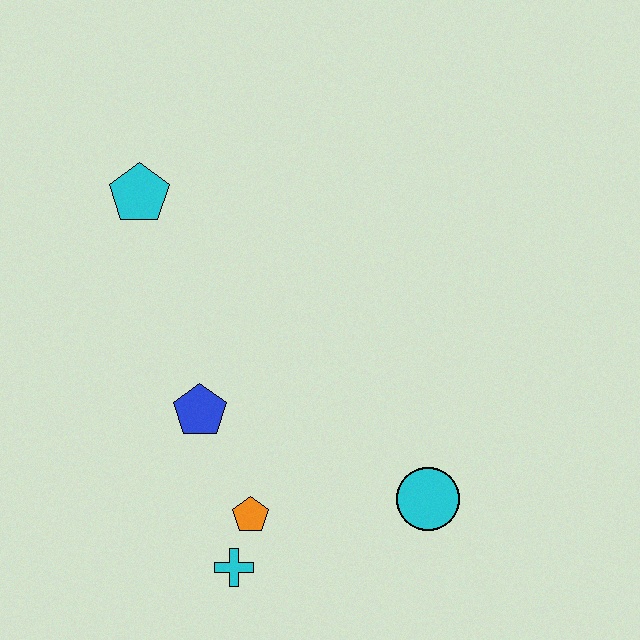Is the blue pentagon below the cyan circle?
No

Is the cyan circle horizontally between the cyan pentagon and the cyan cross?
No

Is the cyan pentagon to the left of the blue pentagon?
Yes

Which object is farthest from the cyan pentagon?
The cyan circle is farthest from the cyan pentagon.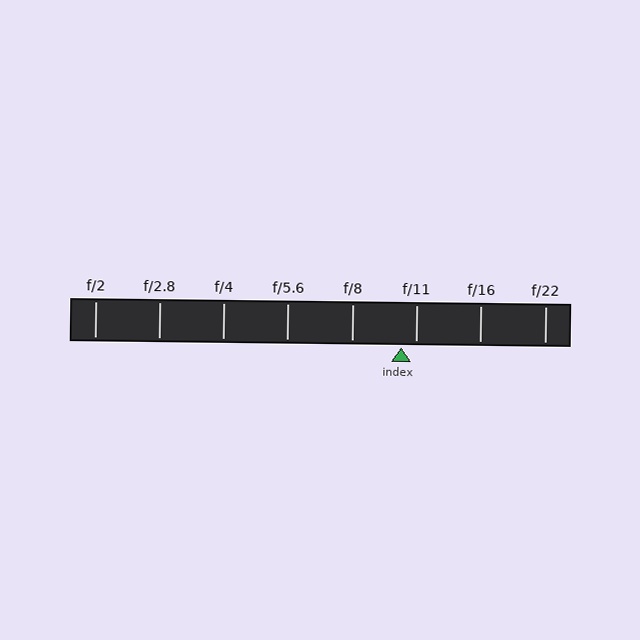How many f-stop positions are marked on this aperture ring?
There are 8 f-stop positions marked.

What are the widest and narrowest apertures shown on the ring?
The widest aperture shown is f/2 and the narrowest is f/22.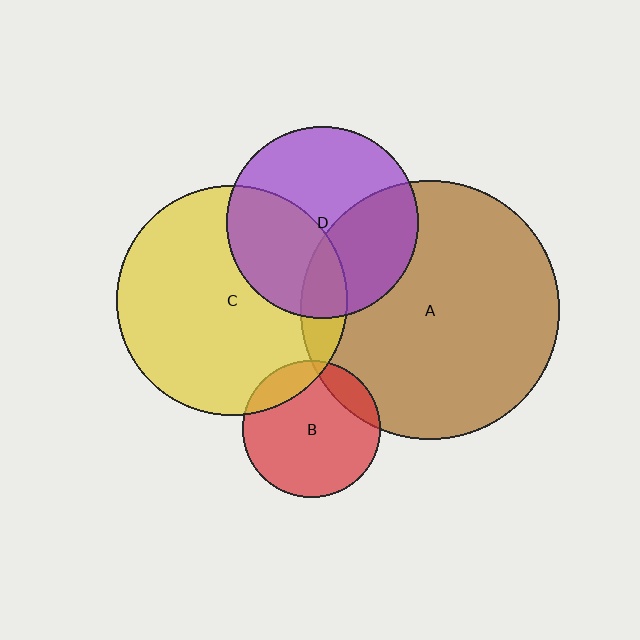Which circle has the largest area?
Circle A (brown).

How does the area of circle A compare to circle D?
Approximately 1.8 times.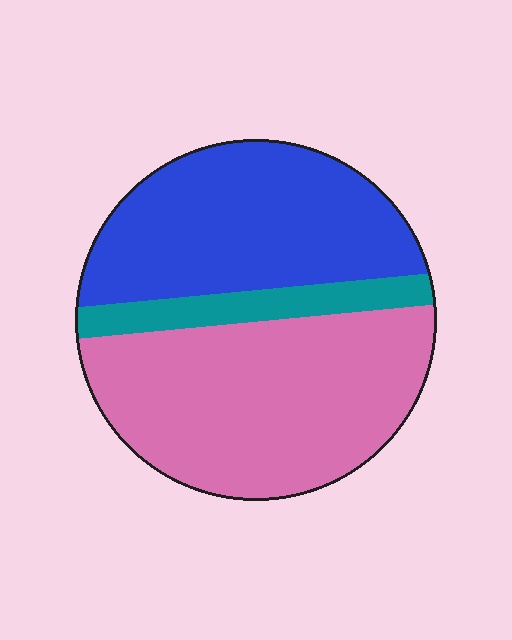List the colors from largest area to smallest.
From largest to smallest: pink, blue, teal.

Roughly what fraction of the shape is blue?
Blue takes up about two fifths (2/5) of the shape.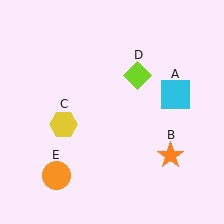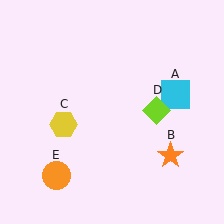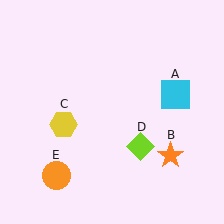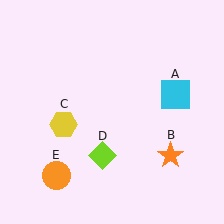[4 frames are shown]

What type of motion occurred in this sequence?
The lime diamond (object D) rotated clockwise around the center of the scene.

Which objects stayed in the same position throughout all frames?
Cyan square (object A) and orange star (object B) and yellow hexagon (object C) and orange circle (object E) remained stationary.